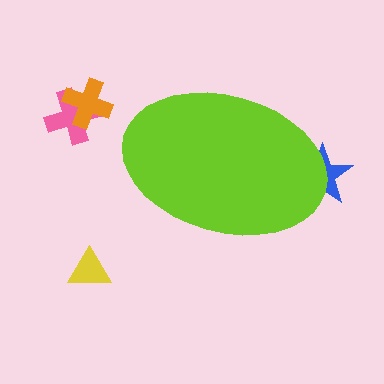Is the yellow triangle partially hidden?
No, the yellow triangle is fully visible.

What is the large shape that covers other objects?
A lime ellipse.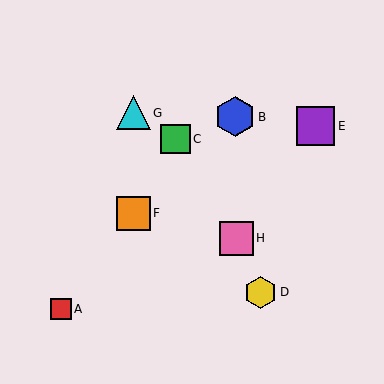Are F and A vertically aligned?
No, F is at x≈133 and A is at x≈61.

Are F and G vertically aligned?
Yes, both are at x≈133.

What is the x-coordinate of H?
Object H is at x≈236.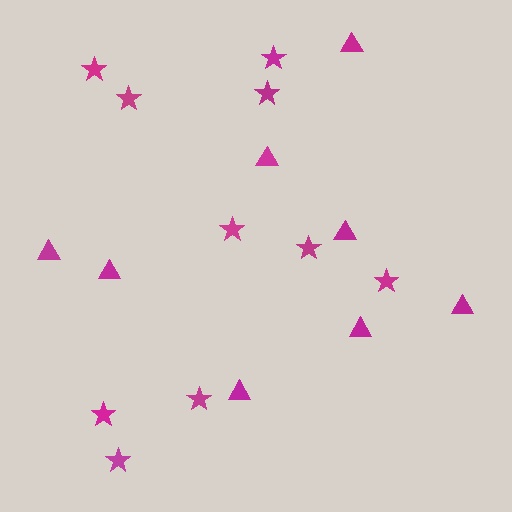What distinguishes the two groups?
There are 2 groups: one group of stars (10) and one group of triangles (8).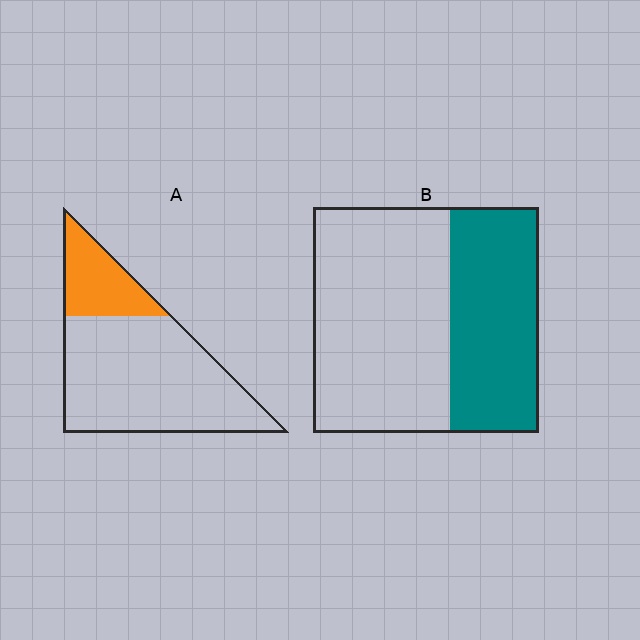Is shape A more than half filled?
No.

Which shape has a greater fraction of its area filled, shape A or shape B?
Shape B.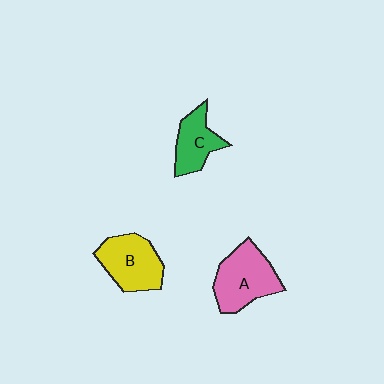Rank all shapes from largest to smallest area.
From largest to smallest: A (pink), B (yellow), C (green).